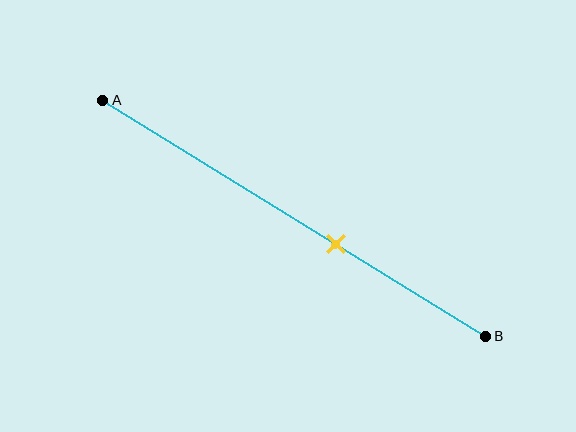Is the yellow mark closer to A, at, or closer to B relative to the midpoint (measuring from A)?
The yellow mark is closer to point B than the midpoint of segment AB.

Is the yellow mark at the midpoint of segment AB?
No, the mark is at about 60% from A, not at the 50% midpoint.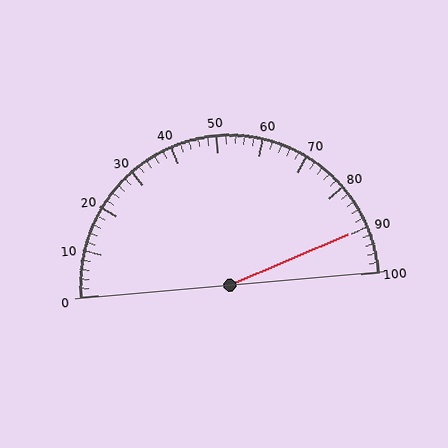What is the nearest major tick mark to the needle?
The nearest major tick mark is 90.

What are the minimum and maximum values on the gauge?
The gauge ranges from 0 to 100.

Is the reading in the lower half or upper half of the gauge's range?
The reading is in the upper half of the range (0 to 100).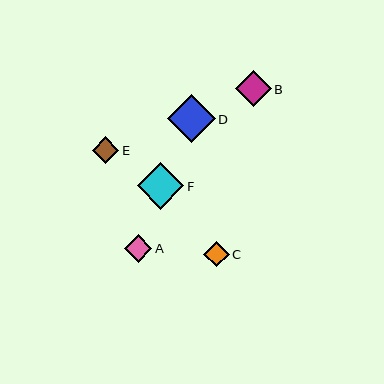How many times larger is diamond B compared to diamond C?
Diamond B is approximately 1.4 times the size of diamond C.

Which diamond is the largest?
Diamond D is the largest with a size of approximately 48 pixels.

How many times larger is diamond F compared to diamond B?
Diamond F is approximately 1.3 times the size of diamond B.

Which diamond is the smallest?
Diamond C is the smallest with a size of approximately 25 pixels.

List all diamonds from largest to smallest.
From largest to smallest: D, F, B, A, E, C.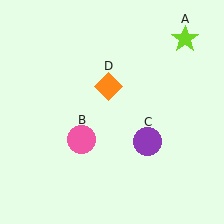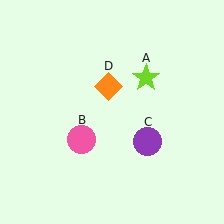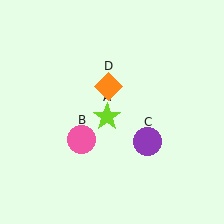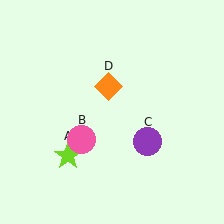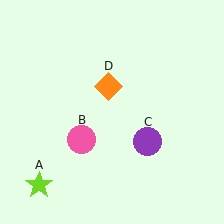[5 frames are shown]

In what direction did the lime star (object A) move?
The lime star (object A) moved down and to the left.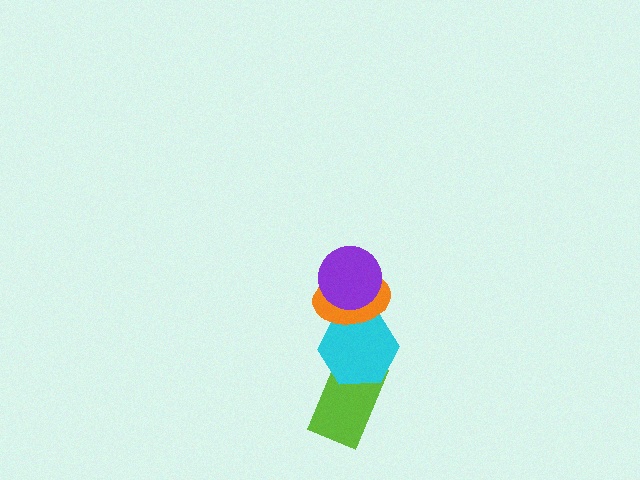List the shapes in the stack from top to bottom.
From top to bottom: the purple circle, the orange ellipse, the cyan hexagon, the lime rectangle.